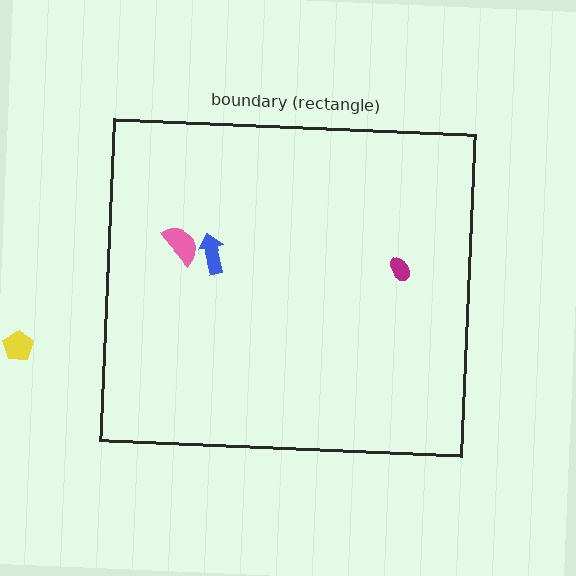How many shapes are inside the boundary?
3 inside, 1 outside.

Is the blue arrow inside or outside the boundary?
Inside.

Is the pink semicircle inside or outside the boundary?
Inside.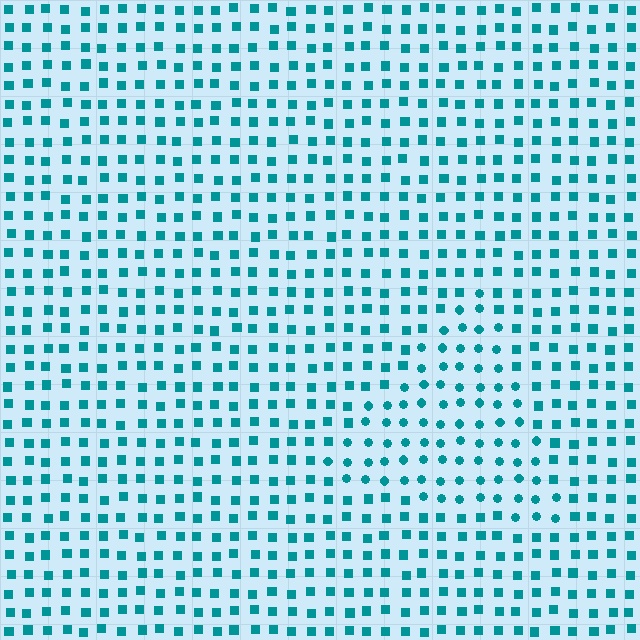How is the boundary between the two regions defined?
The boundary is defined by a change in element shape: circles inside vs. squares outside. All elements share the same color and spacing.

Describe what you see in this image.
The image is filled with small teal elements arranged in a uniform grid. A triangle-shaped region contains circles, while the surrounding area contains squares. The boundary is defined purely by the change in element shape.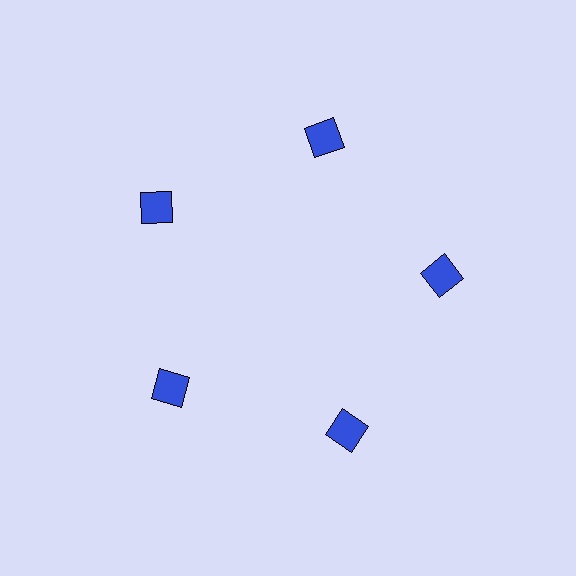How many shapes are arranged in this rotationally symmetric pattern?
There are 5 shapes, arranged in 5 groups of 1.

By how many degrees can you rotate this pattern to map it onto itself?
The pattern maps onto itself every 72 degrees of rotation.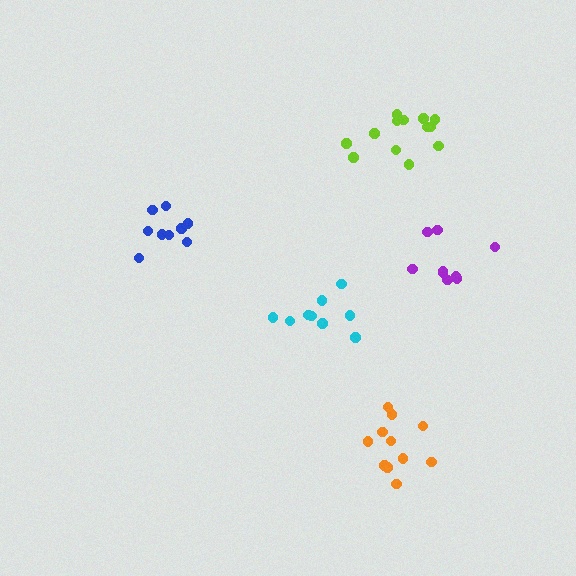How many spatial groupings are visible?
There are 5 spatial groupings.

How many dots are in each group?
Group 1: 13 dots, Group 2: 9 dots, Group 3: 11 dots, Group 4: 9 dots, Group 5: 9 dots (51 total).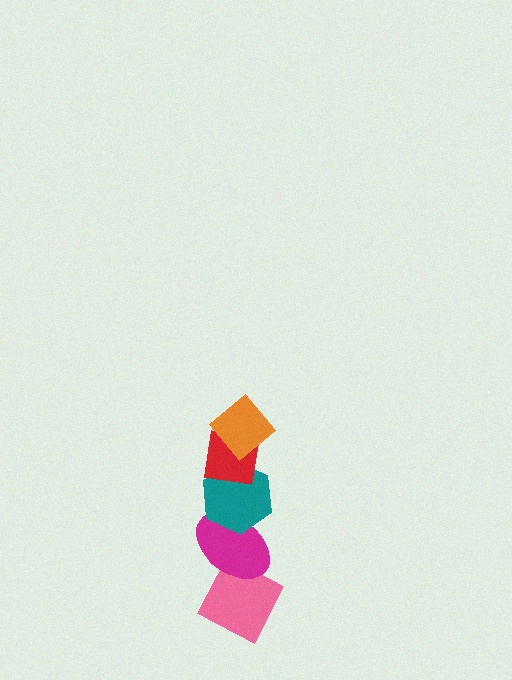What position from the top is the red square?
The red square is 2nd from the top.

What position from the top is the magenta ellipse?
The magenta ellipse is 4th from the top.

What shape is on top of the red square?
The orange diamond is on top of the red square.